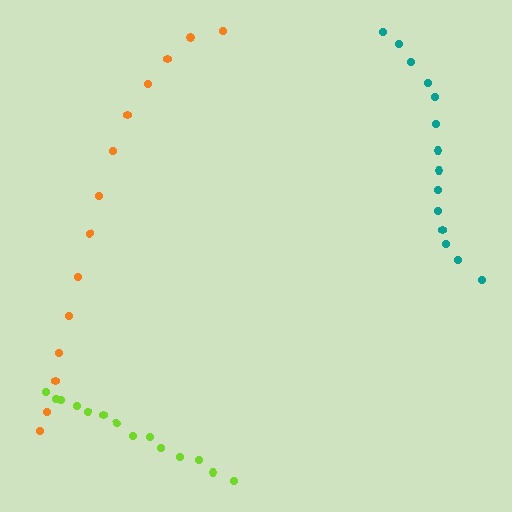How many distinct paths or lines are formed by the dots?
There are 3 distinct paths.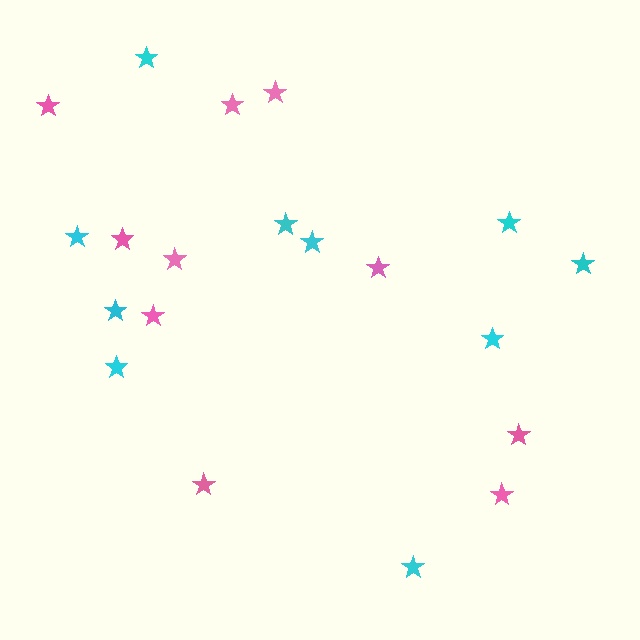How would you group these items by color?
There are 2 groups: one group of pink stars (10) and one group of cyan stars (10).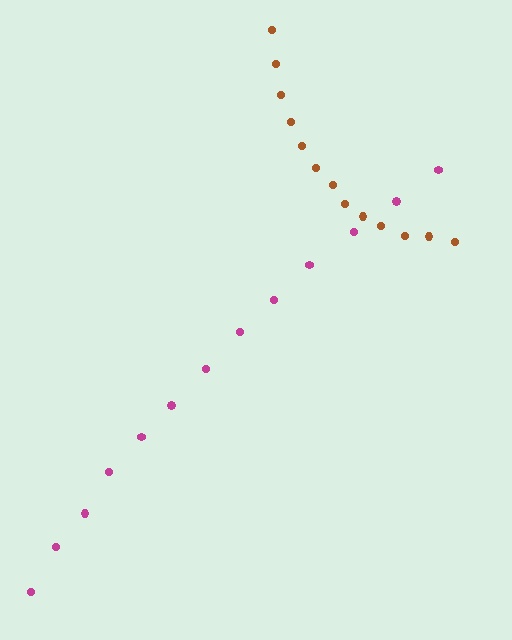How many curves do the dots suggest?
There are 2 distinct paths.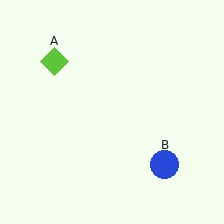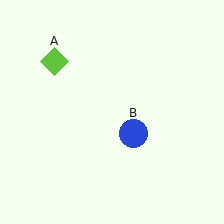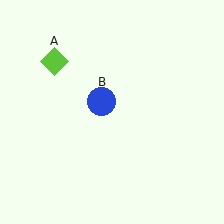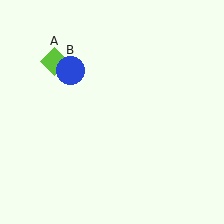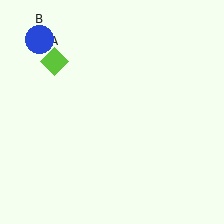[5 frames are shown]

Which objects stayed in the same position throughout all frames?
Lime diamond (object A) remained stationary.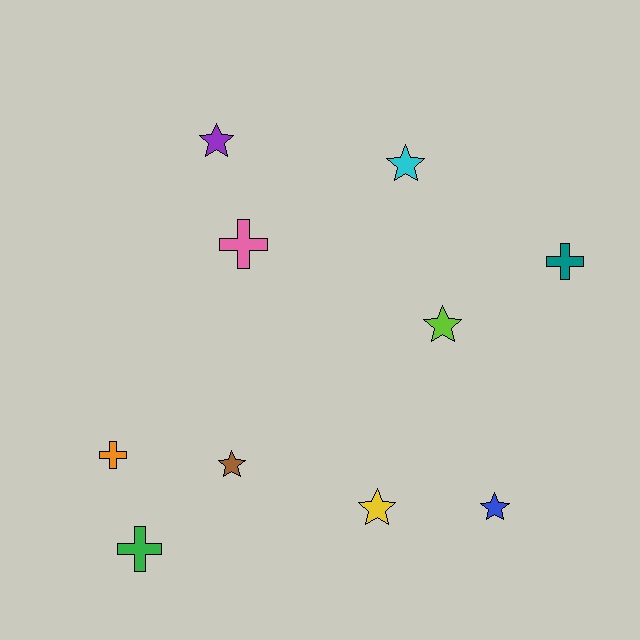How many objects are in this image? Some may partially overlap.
There are 10 objects.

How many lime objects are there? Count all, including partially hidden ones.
There is 1 lime object.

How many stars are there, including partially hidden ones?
There are 6 stars.